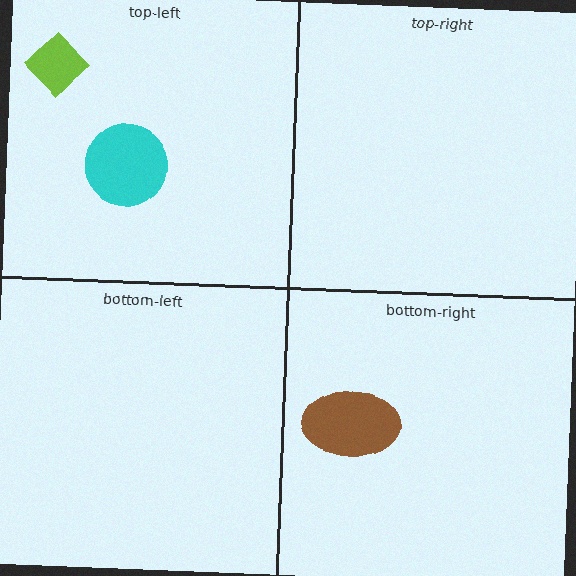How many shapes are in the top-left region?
2.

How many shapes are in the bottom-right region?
1.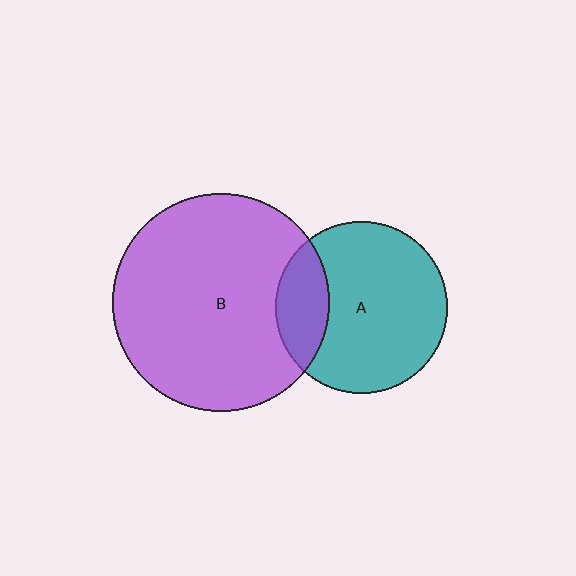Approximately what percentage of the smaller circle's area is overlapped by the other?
Approximately 20%.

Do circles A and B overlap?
Yes.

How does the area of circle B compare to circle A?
Approximately 1.6 times.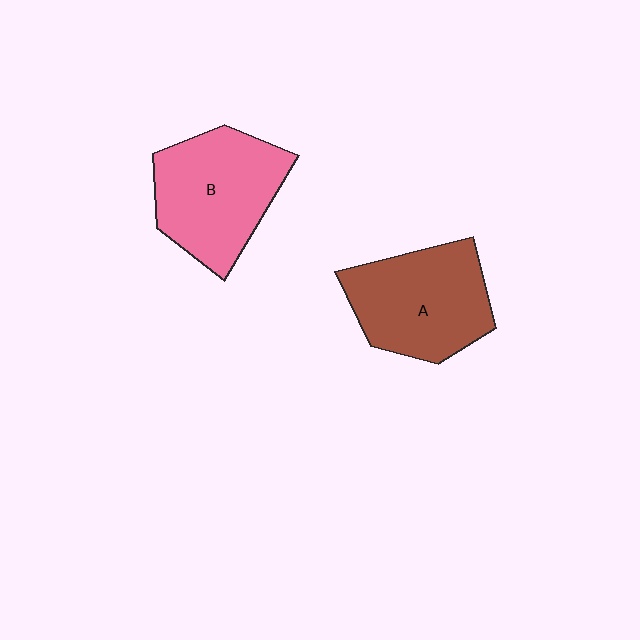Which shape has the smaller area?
Shape A (brown).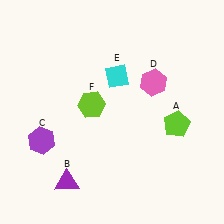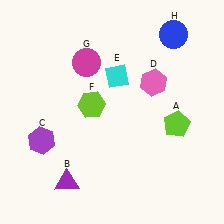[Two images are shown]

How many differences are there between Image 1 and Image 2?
There are 2 differences between the two images.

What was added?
A magenta circle (G), a blue circle (H) were added in Image 2.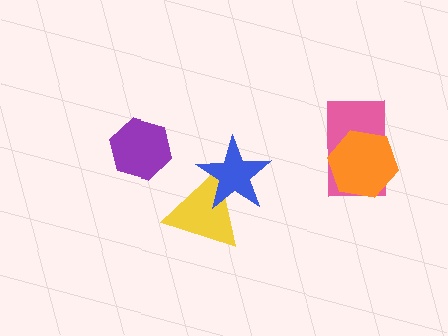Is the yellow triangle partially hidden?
Yes, it is partially covered by another shape.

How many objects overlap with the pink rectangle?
1 object overlaps with the pink rectangle.